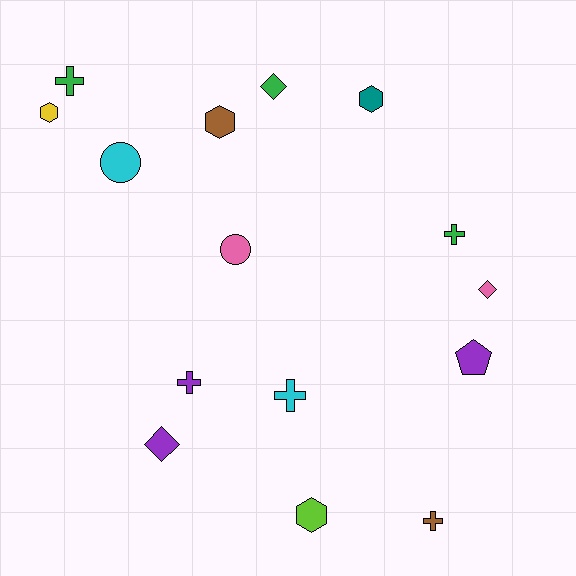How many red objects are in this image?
There are no red objects.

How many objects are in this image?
There are 15 objects.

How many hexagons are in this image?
There are 4 hexagons.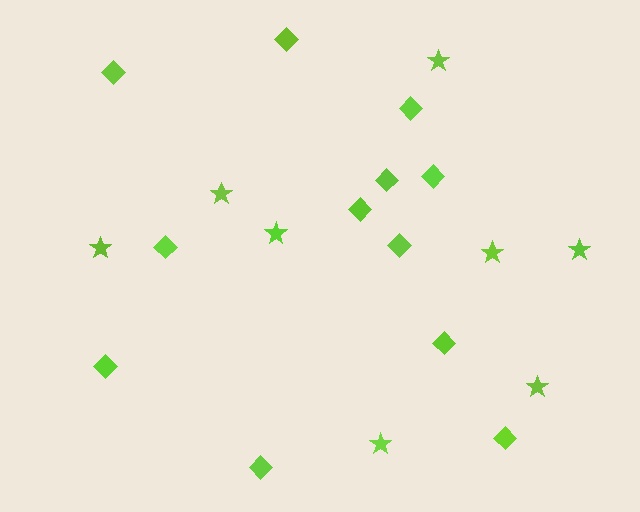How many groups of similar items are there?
There are 2 groups: one group of stars (8) and one group of diamonds (12).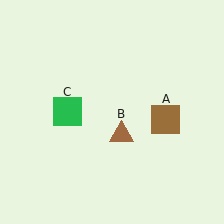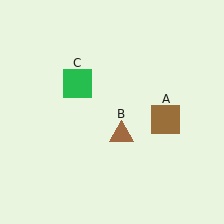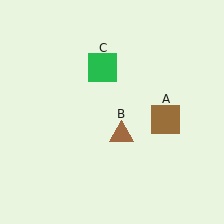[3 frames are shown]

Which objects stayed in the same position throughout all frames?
Brown square (object A) and brown triangle (object B) remained stationary.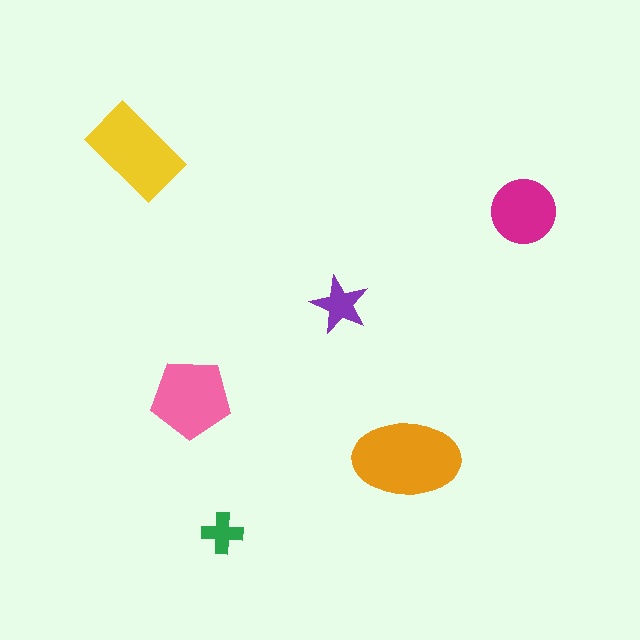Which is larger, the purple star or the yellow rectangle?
The yellow rectangle.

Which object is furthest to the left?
The yellow rectangle is leftmost.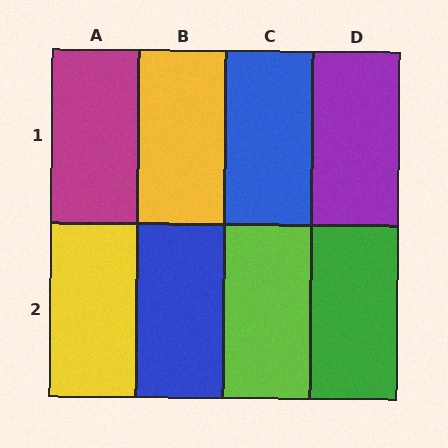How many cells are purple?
1 cell is purple.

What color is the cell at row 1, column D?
Purple.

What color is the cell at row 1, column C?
Blue.